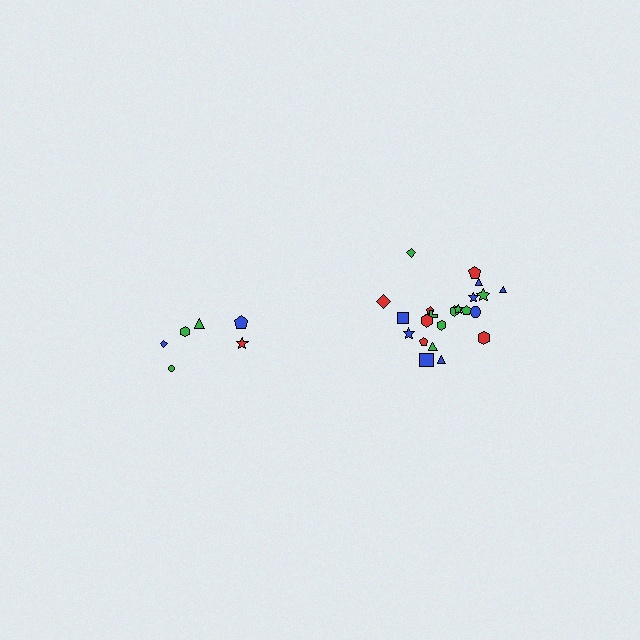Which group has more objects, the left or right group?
The right group.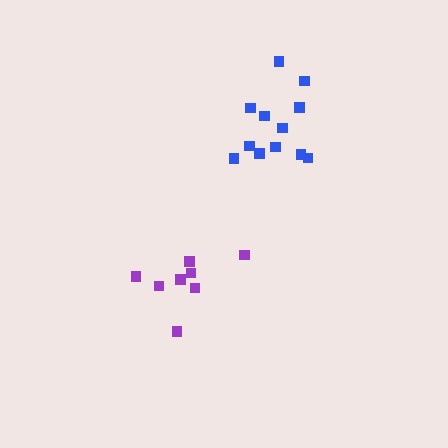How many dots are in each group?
Group 1: 12 dots, Group 2: 8 dots (20 total).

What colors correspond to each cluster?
The clusters are colored: blue, purple.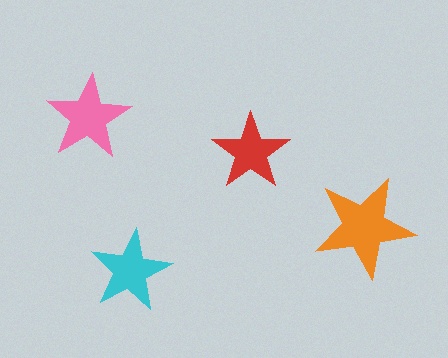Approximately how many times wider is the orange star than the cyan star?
About 1.5 times wider.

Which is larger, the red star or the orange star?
The orange one.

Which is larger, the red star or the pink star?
The pink one.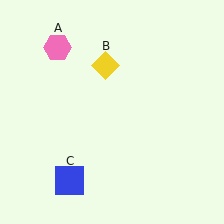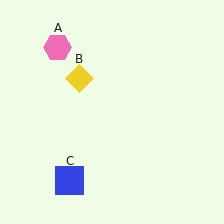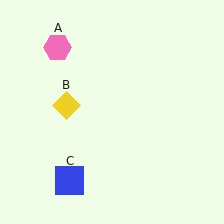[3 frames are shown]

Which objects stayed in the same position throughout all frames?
Pink hexagon (object A) and blue square (object C) remained stationary.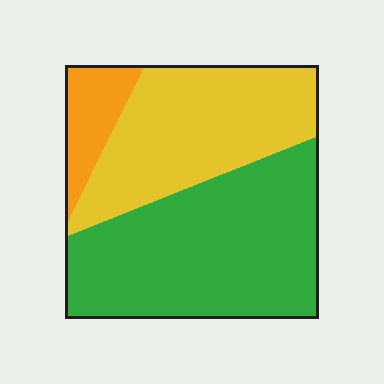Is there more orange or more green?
Green.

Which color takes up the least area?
Orange, at roughly 10%.